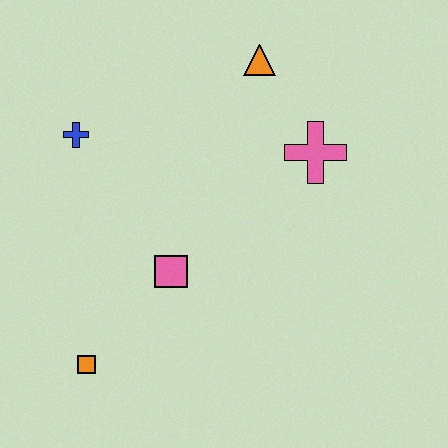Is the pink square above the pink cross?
No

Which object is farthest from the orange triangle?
The orange square is farthest from the orange triangle.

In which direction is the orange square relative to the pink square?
The orange square is below the pink square.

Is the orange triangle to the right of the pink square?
Yes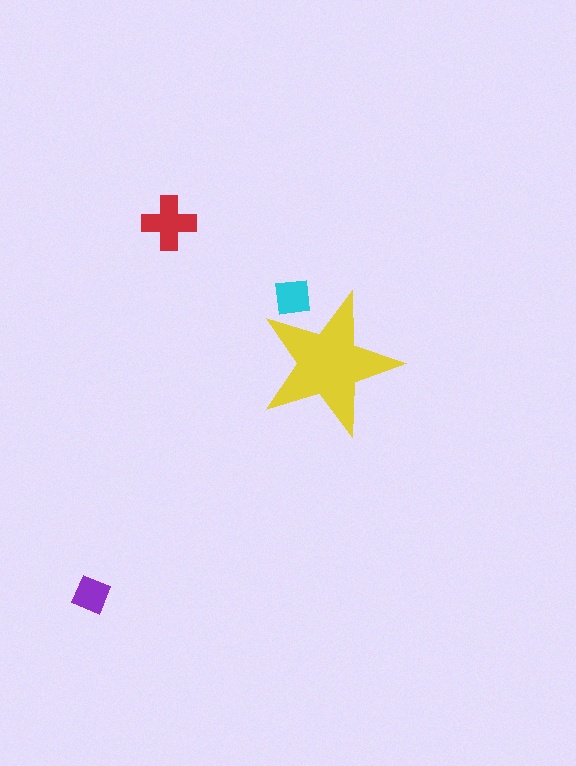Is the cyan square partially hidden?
Yes, the cyan square is partially hidden behind the yellow star.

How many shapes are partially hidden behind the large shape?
1 shape is partially hidden.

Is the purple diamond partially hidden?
No, the purple diamond is fully visible.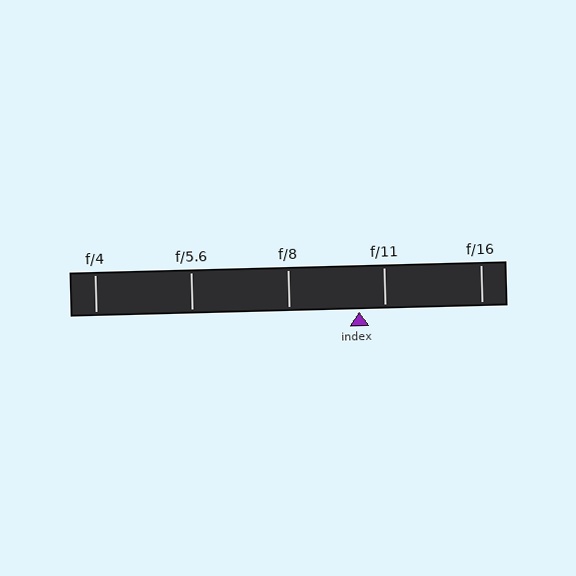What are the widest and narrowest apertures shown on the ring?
The widest aperture shown is f/4 and the narrowest is f/16.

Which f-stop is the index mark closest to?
The index mark is closest to f/11.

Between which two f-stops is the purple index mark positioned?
The index mark is between f/8 and f/11.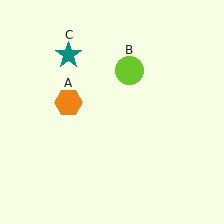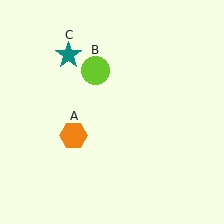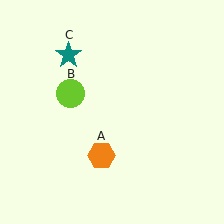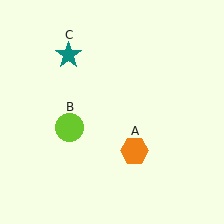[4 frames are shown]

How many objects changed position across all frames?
2 objects changed position: orange hexagon (object A), lime circle (object B).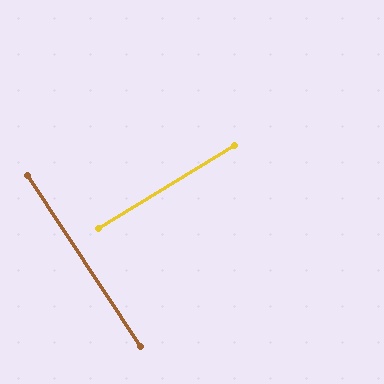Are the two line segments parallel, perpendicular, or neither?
Perpendicular — they meet at approximately 88°.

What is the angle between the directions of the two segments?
Approximately 88 degrees.